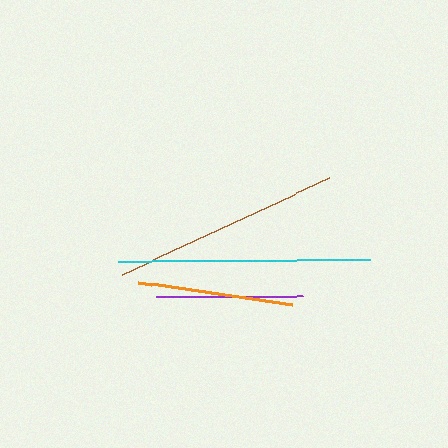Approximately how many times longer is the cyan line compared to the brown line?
The cyan line is approximately 1.1 times the length of the brown line.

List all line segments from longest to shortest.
From longest to shortest: cyan, brown, orange, purple.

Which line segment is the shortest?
The purple line is the shortest at approximately 147 pixels.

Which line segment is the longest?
The cyan line is the longest at approximately 252 pixels.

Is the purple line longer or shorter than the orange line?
The orange line is longer than the purple line.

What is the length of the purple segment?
The purple segment is approximately 147 pixels long.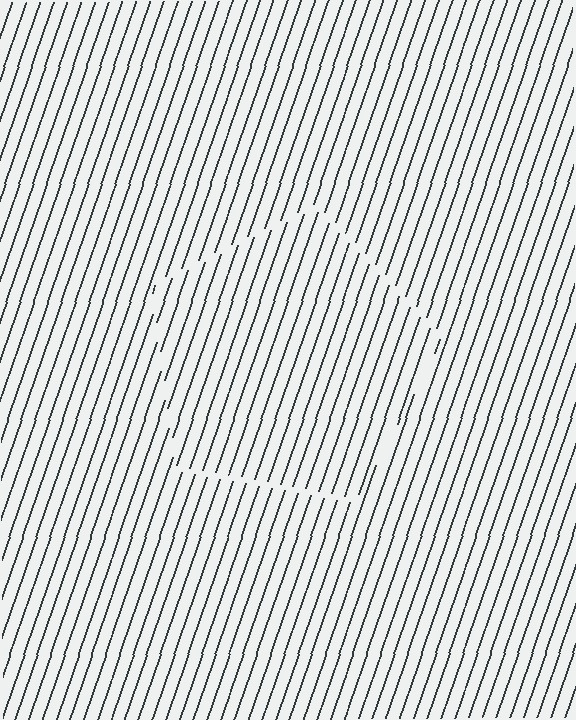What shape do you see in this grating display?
An illusory pentagon. The interior of the shape contains the same grating, shifted by half a period — the contour is defined by the phase discontinuity where line-ends from the inner and outer gratings abut.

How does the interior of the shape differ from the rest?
The interior of the shape contains the same grating, shifted by half a period — the contour is defined by the phase discontinuity where line-ends from the inner and outer gratings abut.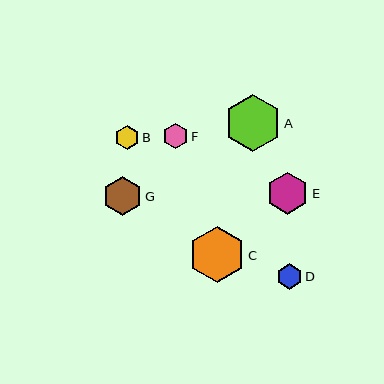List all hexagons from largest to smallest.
From largest to smallest: A, C, E, G, D, F, B.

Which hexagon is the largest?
Hexagon A is the largest with a size of approximately 57 pixels.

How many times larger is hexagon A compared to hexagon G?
Hexagon A is approximately 1.4 times the size of hexagon G.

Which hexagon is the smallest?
Hexagon B is the smallest with a size of approximately 24 pixels.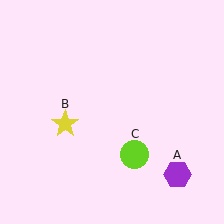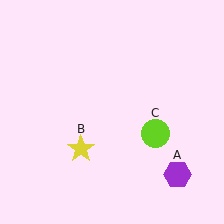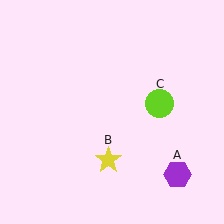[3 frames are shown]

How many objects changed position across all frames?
2 objects changed position: yellow star (object B), lime circle (object C).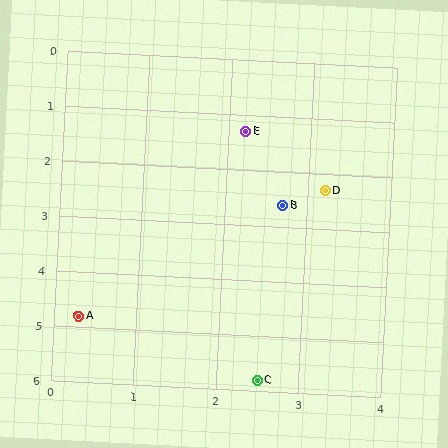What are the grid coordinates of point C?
Point C is at approximately (2.5, 5.8).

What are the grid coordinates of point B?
Point B is at approximately (2.7, 2.6).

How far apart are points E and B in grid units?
Points E and B are about 1.4 grid units apart.